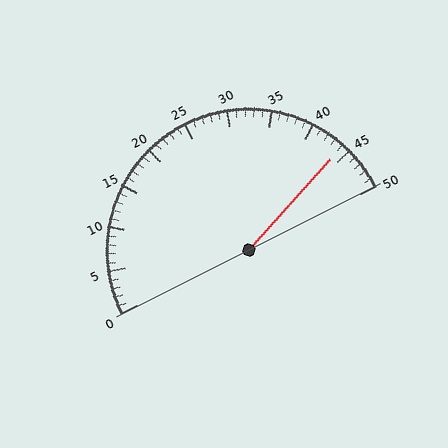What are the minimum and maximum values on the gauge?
The gauge ranges from 0 to 50.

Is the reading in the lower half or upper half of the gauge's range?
The reading is in the upper half of the range (0 to 50).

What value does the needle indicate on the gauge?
The needle indicates approximately 44.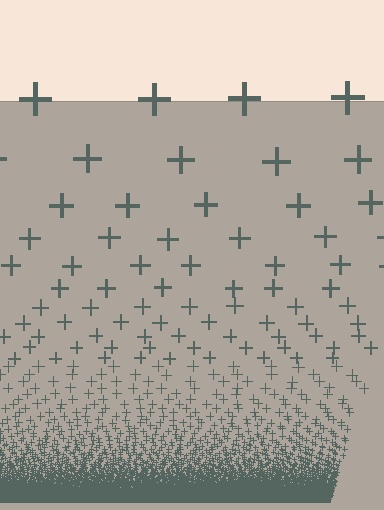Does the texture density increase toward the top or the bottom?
Density increases toward the bottom.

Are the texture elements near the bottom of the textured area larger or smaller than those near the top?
Smaller. The gradient is inverted — elements near the bottom are smaller and denser.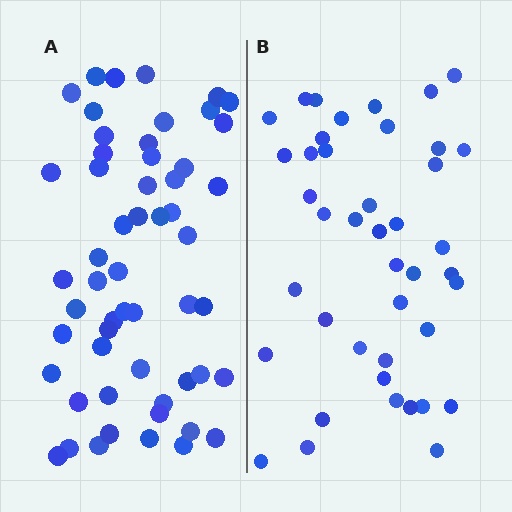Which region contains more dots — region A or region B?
Region A (the left region) has more dots.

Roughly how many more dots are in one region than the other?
Region A has approximately 15 more dots than region B.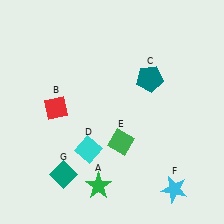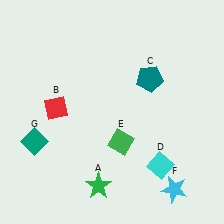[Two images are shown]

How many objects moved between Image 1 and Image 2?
2 objects moved between the two images.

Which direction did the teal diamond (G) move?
The teal diamond (G) moved up.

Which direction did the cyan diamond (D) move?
The cyan diamond (D) moved right.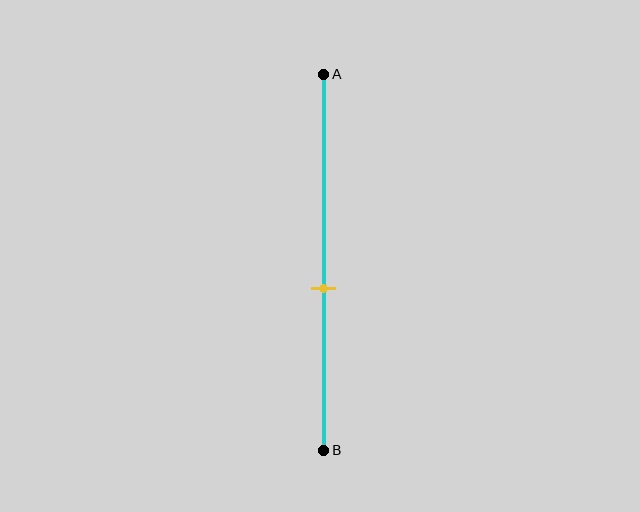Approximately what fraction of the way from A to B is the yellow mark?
The yellow mark is approximately 55% of the way from A to B.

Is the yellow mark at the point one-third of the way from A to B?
No, the mark is at about 55% from A, not at the 33% one-third point.